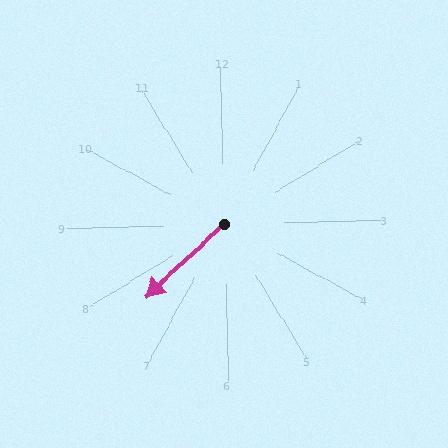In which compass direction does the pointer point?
Southwest.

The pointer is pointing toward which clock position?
Roughly 8 o'clock.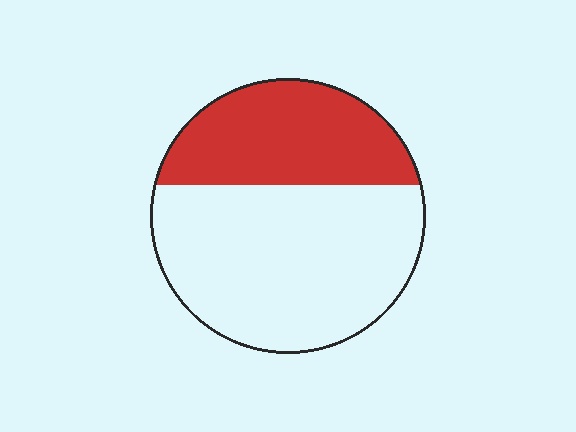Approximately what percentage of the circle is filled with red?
Approximately 35%.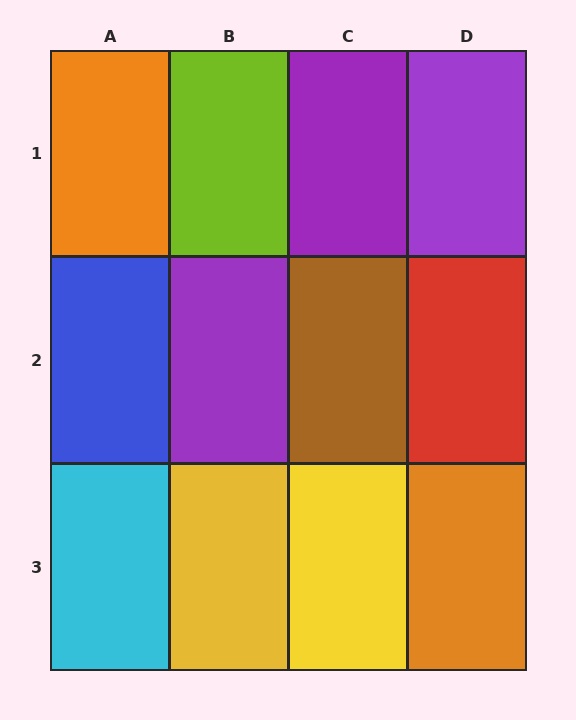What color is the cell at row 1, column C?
Purple.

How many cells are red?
1 cell is red.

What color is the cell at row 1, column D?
Purple.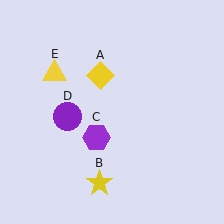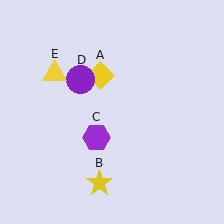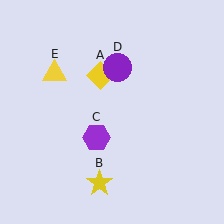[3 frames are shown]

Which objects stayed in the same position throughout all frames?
Yellow diamond (object A) and yellow star (object B) and purple hexagon (object C) and yellow triangle (object E) remained stationary.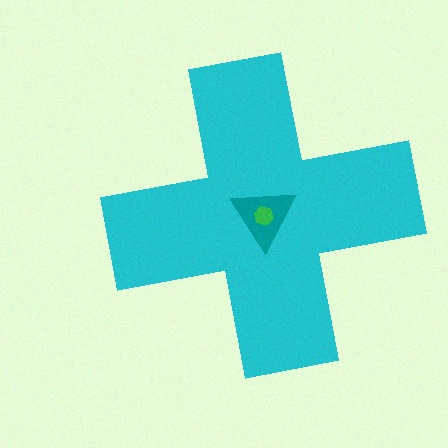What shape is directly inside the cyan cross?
The teal triangle.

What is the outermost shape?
The cyan cross.